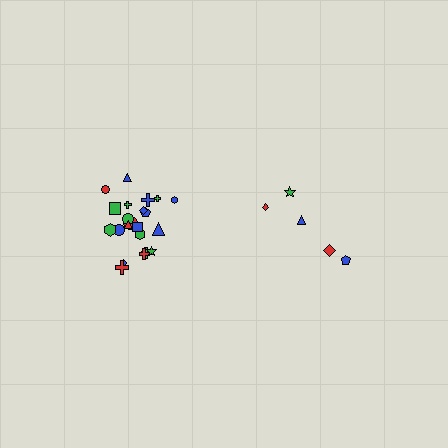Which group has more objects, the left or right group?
The left group.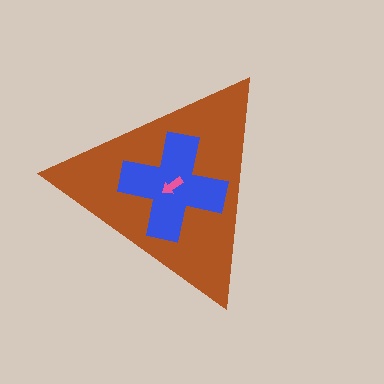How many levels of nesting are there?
3.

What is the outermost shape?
The brown triangle.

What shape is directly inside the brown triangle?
The blue cross.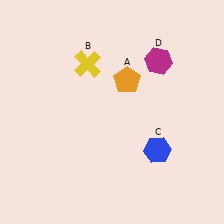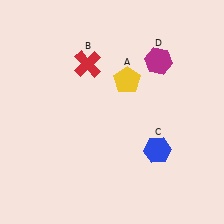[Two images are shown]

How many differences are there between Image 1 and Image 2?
There are 2 differences between the two images.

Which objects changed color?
A changed from orange to yellow. B changed from yellow to red.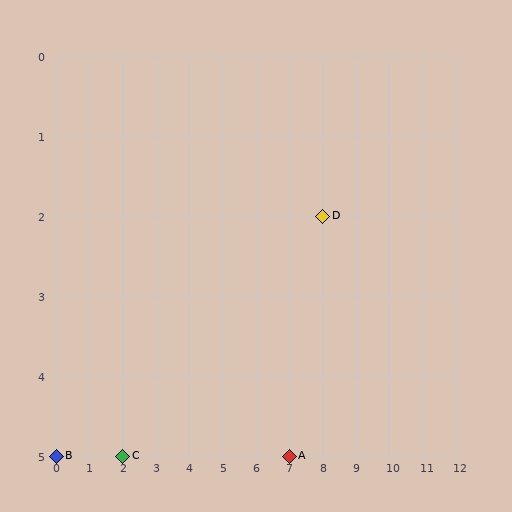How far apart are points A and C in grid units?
Points A and C are 5 columns apart.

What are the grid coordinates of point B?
Point B is at grid coordinates (0, 5).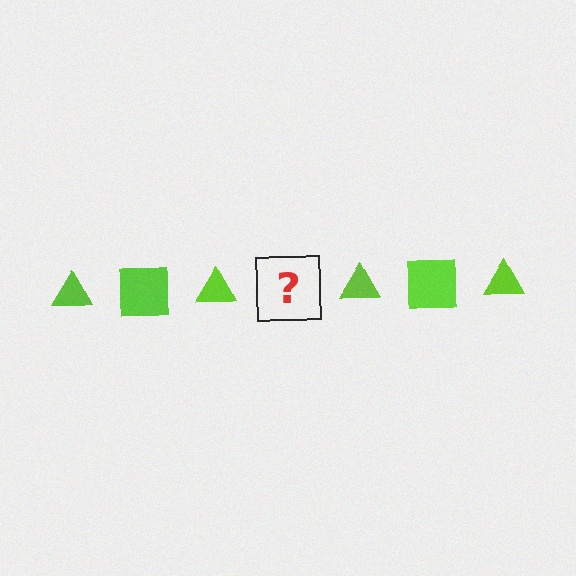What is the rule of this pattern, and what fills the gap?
The rule is that the pattern cycles through triangle, square shapes in lime. The gap should be filled with a lime square.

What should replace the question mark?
The question mark should be replaced with a lime square.